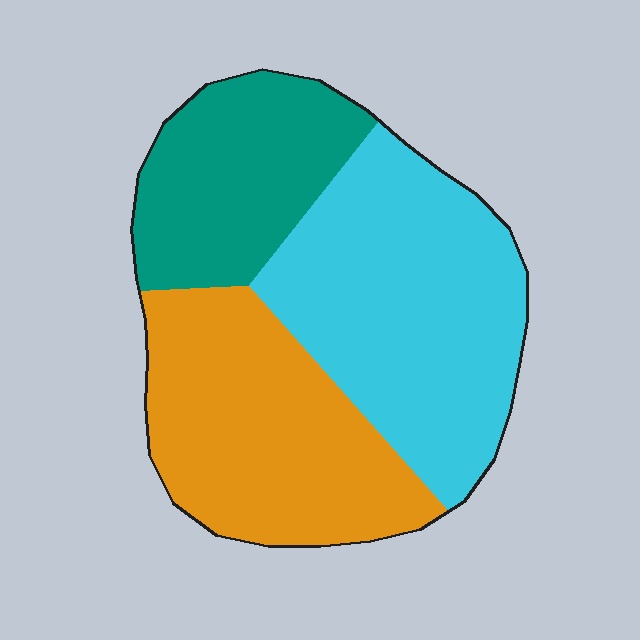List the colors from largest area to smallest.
From largest to smallest: cyan, orange, teal.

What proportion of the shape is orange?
Orange covers about 35% of the shape.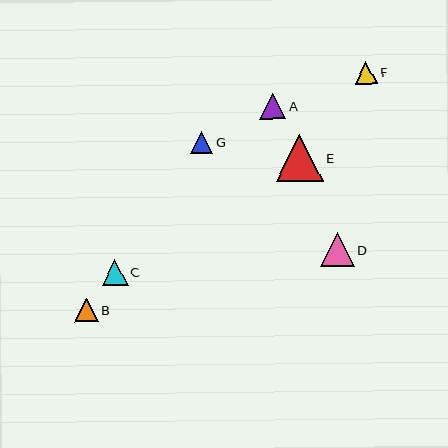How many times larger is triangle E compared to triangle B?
Triangle E is approximately 2.0 times the size of triangle B.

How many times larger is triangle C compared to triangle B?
Triangle C is approximately 1.1 times the size of triangle B.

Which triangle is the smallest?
Triangle G is the smallest with a size of approximately 22 pixels.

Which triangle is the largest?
Triangle E is the largest with a size of approximately 47 pixels.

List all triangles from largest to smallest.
From largest to smallest: E, D, A, C, B, F, G.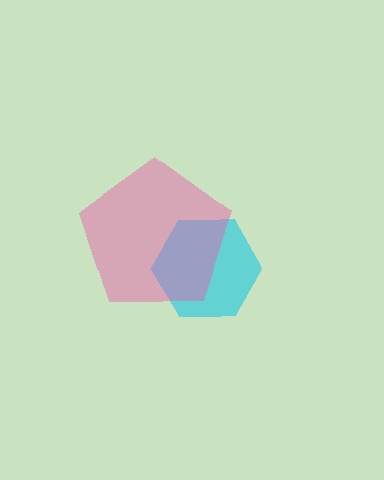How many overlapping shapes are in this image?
There are 2 overlapping shapes in the image.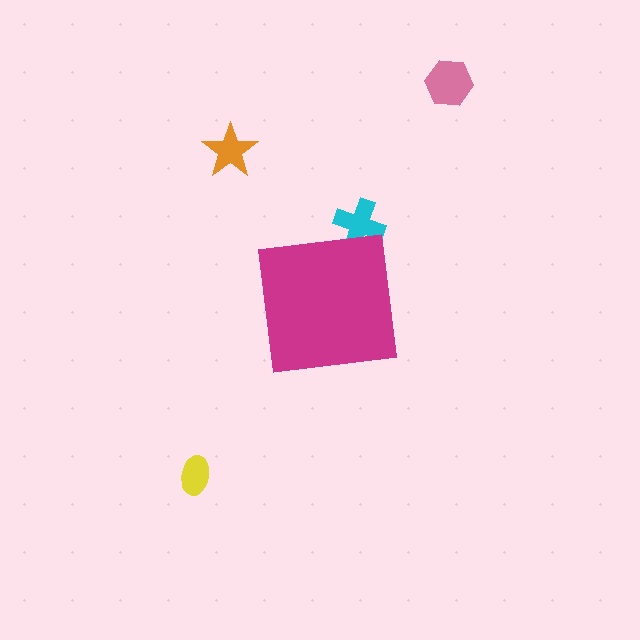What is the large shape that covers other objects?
A magenta square.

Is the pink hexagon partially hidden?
No, the pink hexagon is fully visible.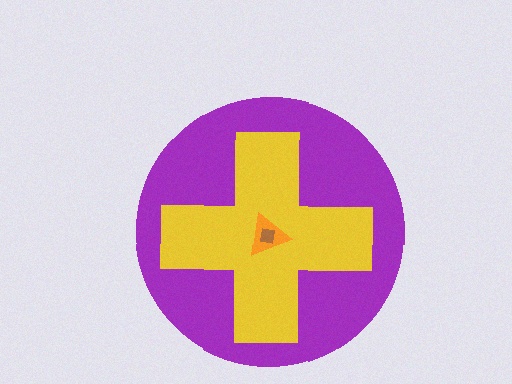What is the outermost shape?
The purple circle.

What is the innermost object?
The brown square.